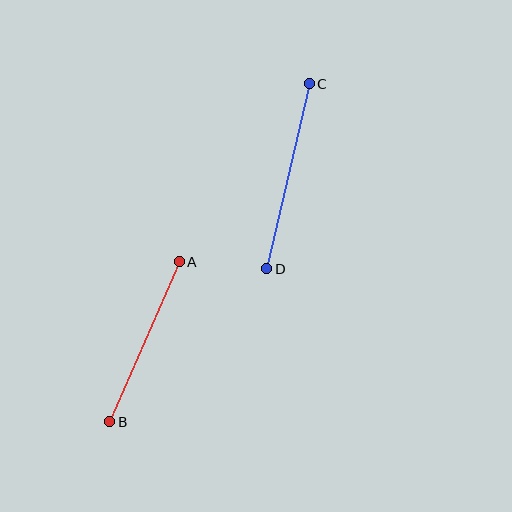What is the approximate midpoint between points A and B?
The midpoint is at approximately (145, 342) pixels.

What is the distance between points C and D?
The distance is approximately 190 pixels.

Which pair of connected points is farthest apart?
Points C and D are farthest apart.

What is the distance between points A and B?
The distance is approximately 175 pixels.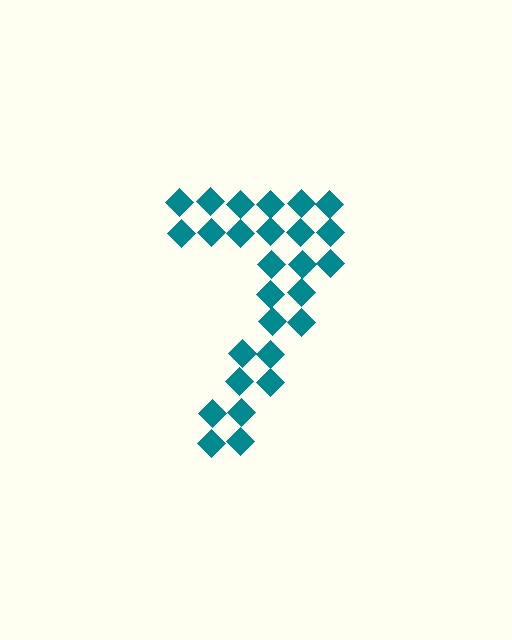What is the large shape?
The large shape is the digit 7.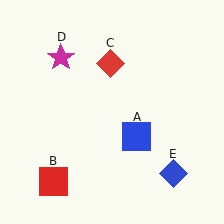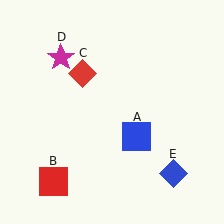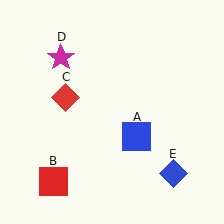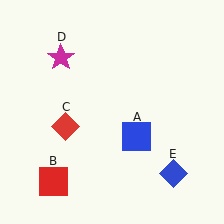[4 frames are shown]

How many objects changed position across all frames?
1 object changed position: red diamond (object C).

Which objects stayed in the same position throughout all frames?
Blue square (object A) and red square (object B) and magenta star (object D) and blue diamond (object E) remained stationary.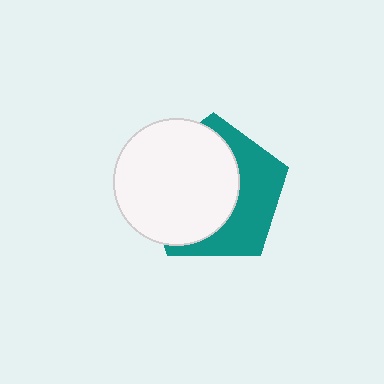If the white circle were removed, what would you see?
You would see the complete teal pentagon.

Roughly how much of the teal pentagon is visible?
A small part of it is visible (roughly 42%).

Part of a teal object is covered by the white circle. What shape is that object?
It is a pentagon.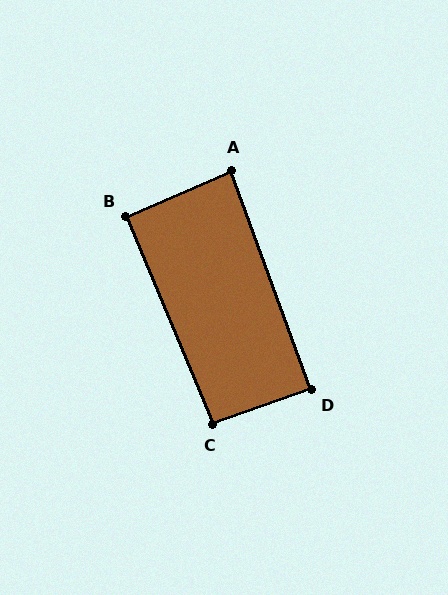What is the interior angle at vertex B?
Approximately 91 degrees (approximately right).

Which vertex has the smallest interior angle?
A, at approximately 87 degrees.